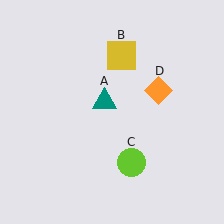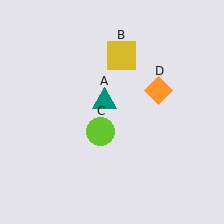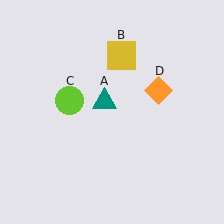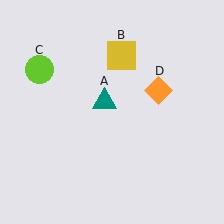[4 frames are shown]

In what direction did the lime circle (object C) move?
The lime circle (object C) moved up and to the left.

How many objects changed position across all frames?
1 object changed position: lime circle (object C).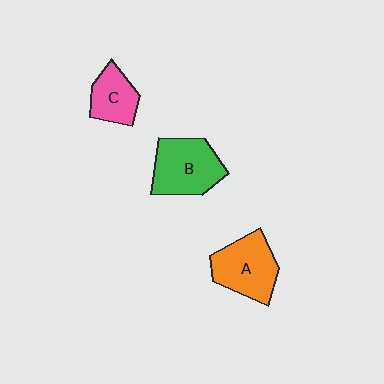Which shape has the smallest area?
Shape C (pink).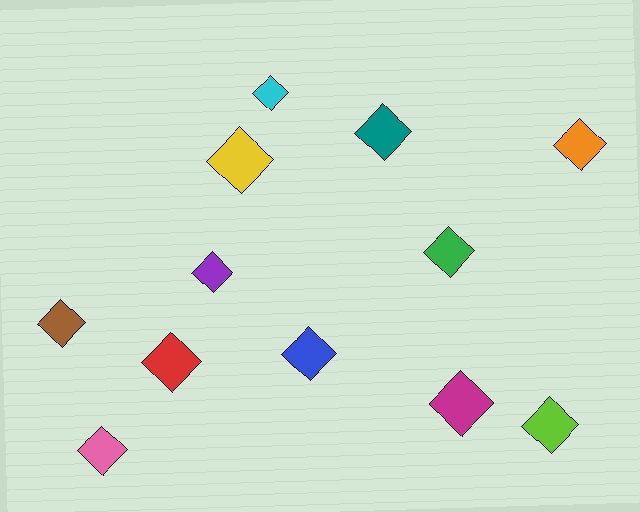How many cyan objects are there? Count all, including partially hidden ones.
There is 1 cyan object.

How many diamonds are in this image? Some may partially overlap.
There are 12 diamonds.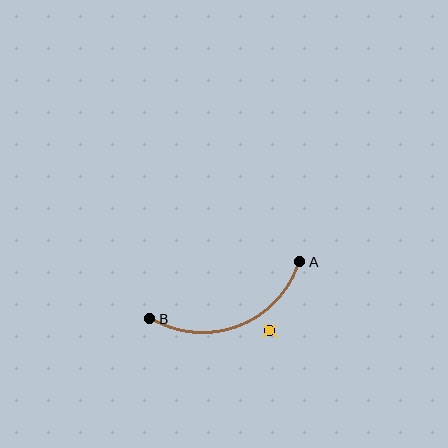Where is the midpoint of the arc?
The arc midpoint is the point on the curve farthest from the straight line joining A and B. It sits below that line.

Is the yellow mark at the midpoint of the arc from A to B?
No — the yellow mark does not lie on the arc at all. It sits slightly outside the curve.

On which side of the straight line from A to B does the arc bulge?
The arc bulges below the straight line connecting A and B.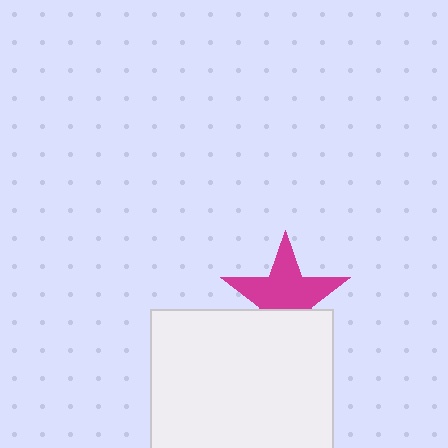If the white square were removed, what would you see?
You would see the complete magenta star.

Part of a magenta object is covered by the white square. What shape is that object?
It is a star.